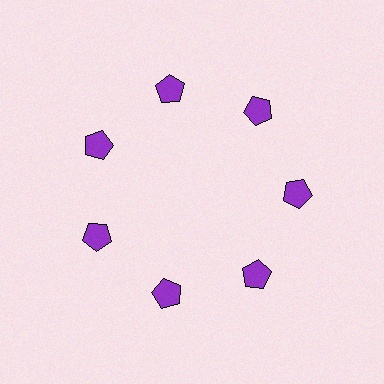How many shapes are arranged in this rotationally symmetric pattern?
There are 7 shapes, arranged in 7 groups of 1.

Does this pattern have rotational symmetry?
Yes, this pattern has 7-fold rotational symmetry. It looks the same after rotating 51 degrees around the center.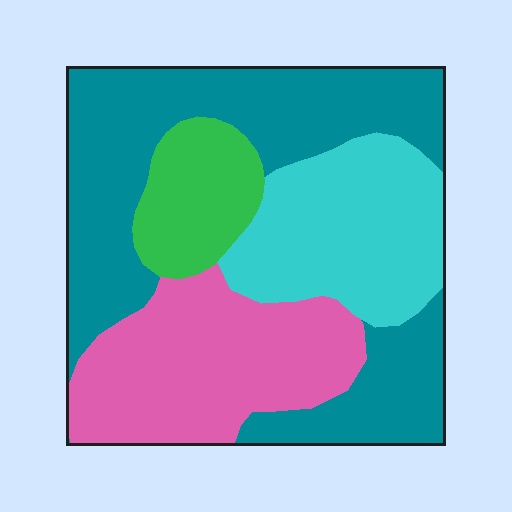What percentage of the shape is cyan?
Cyan takes up between a sixth and a third of the shape.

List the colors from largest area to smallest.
From largest to smallest: teal, pink, cyan, green.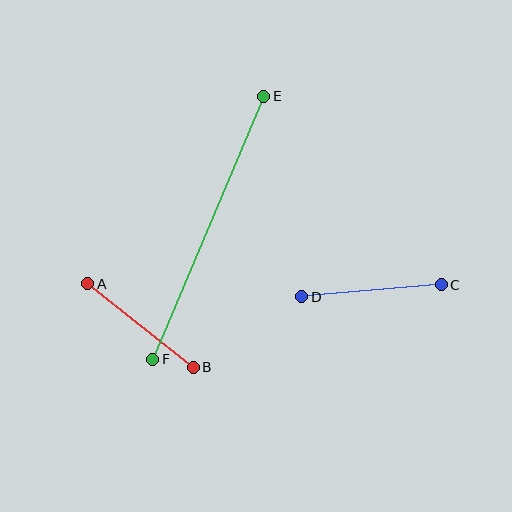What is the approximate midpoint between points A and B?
The midpoint is at approximately (140, 325) pixels.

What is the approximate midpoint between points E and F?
The midpoint is at approximately (208, 228) pixels.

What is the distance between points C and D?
The distance is approximately 140 pixels.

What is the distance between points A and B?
The distance is approximately 134 pixels.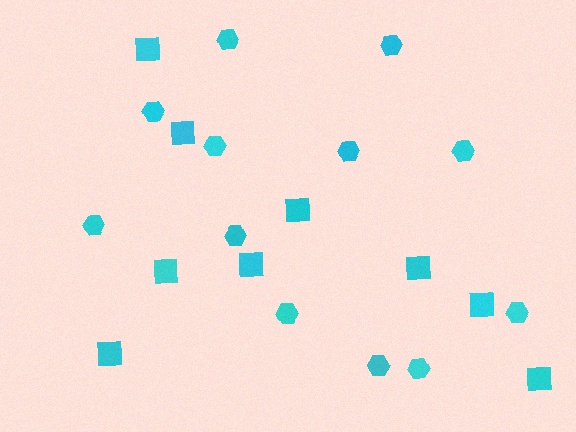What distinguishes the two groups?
There are 2 groups: one group of squares (9) and one group of hexagons (12).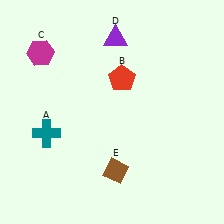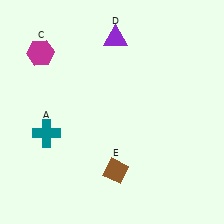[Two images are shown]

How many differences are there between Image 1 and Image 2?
There is 1 difference between the two images.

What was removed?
The red pentagon (B) was removed in Image 2.